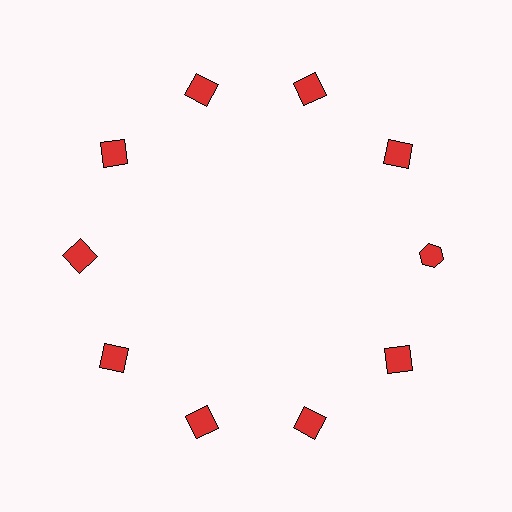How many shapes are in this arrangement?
There are 10 shapes arranged in a ring pattern.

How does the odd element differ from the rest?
It has a different shape: hexagon instead of square.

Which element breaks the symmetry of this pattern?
The red hexagon at roughly the 3 o'clock position breaks the symmetry. All other shapes are red squares.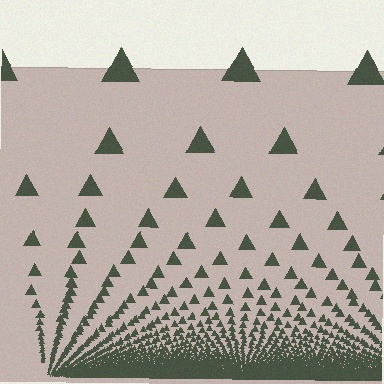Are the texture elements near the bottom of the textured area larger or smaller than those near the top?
Smaller. The gradient is inverted — elements near the bottom are smaller and denser.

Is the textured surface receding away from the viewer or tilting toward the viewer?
The surface appears to tilt toward the viewer. Texture elements get larger and sparser toward the top.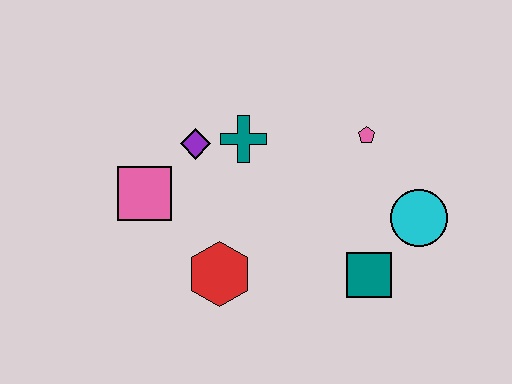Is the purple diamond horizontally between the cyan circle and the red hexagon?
No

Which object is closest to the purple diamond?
The teal cross is closest to the purple diamond.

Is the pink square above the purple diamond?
No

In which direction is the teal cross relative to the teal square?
The teal cross is above the teal square.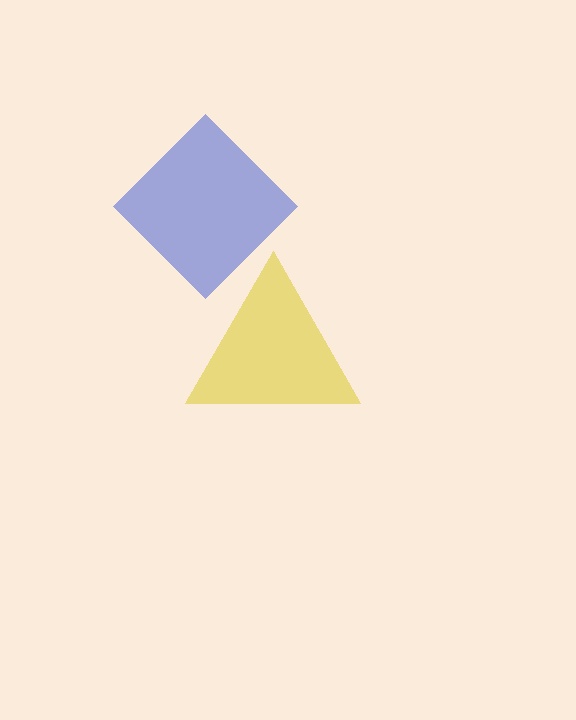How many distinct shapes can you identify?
There are 2 distinct shapes: a blue diamond, a yellow triangle.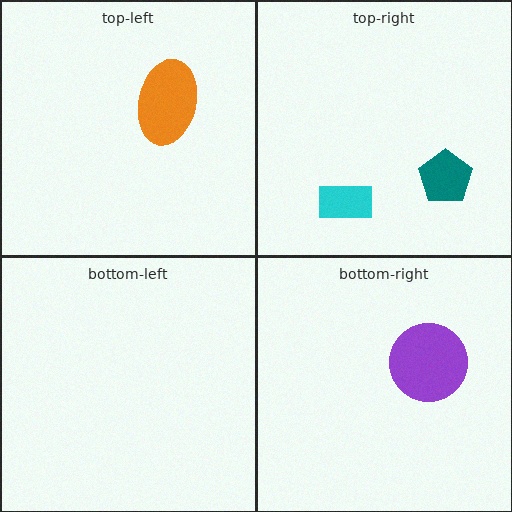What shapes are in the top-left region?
The orange ellipse.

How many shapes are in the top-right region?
2.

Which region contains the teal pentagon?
The top-right region.